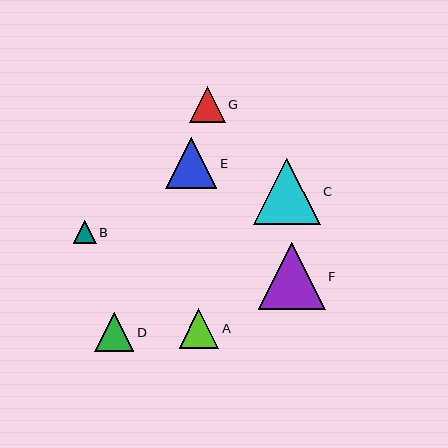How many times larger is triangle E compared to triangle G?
Triangle E is approximately 1.5 times the size of triangle G.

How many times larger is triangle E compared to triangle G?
Triangle E is approximately 1.5 times the size of triangle G.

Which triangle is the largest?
Triangle C is the largest with a size of approximately 67 pixels.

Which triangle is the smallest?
Triangle B is the smallest with a size of approximately 22 pixels.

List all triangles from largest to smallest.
From largest to smallest: C, F, E, A, D, G, B.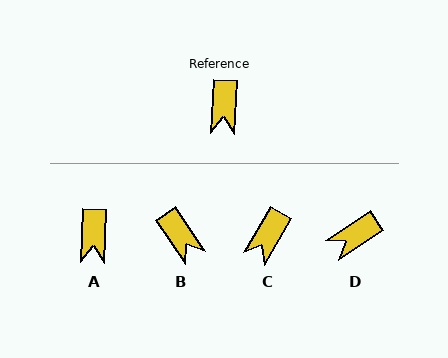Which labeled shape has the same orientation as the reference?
A.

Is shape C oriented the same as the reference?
No, it is off by about 28 degrees.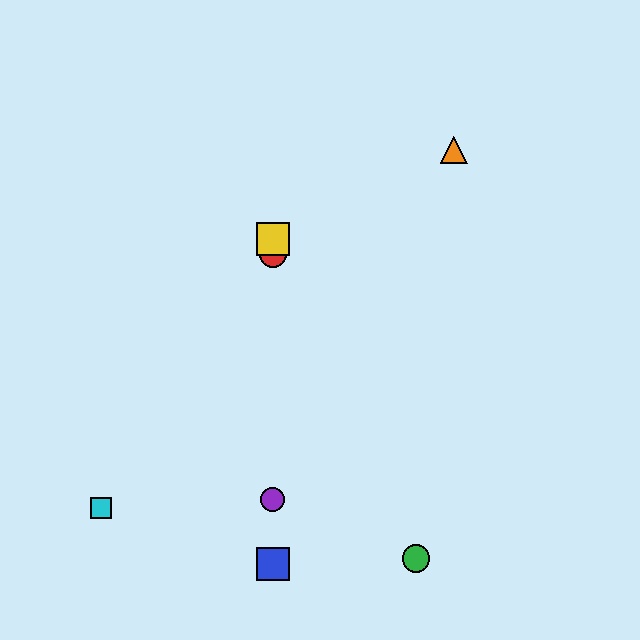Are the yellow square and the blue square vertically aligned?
Yes, both are at x≈273.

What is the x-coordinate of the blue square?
The blue square is at x≈273.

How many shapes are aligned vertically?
4 shapes (the red circle, the blue square, the yellow square, the purple circle) are aligned vertically.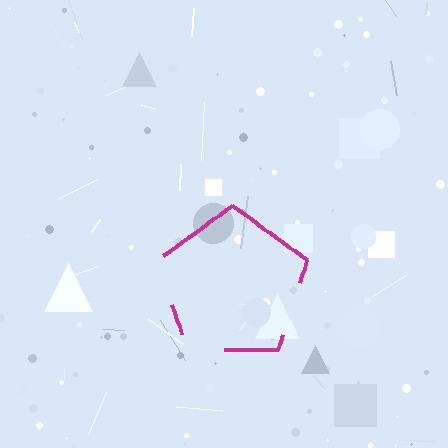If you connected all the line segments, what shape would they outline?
They would outline a pentagon.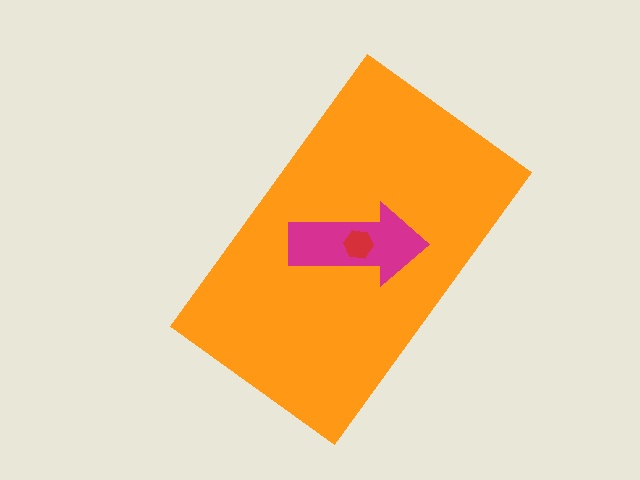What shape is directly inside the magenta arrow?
The red hexagon.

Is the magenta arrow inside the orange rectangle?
Yes.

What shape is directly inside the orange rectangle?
The magenta arrow.